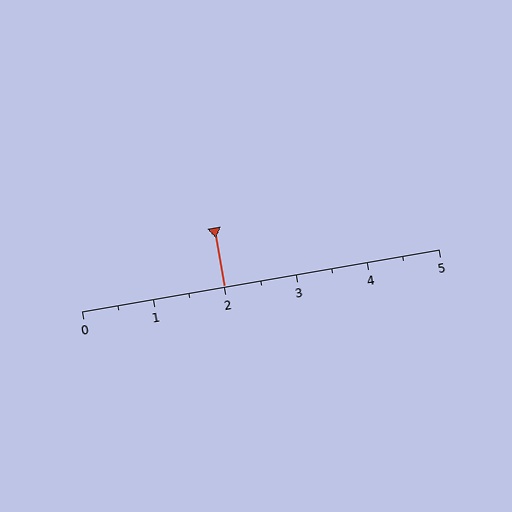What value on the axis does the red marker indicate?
The marker indicates approximately 2.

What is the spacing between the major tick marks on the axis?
The major ticks are spaced 1 apart.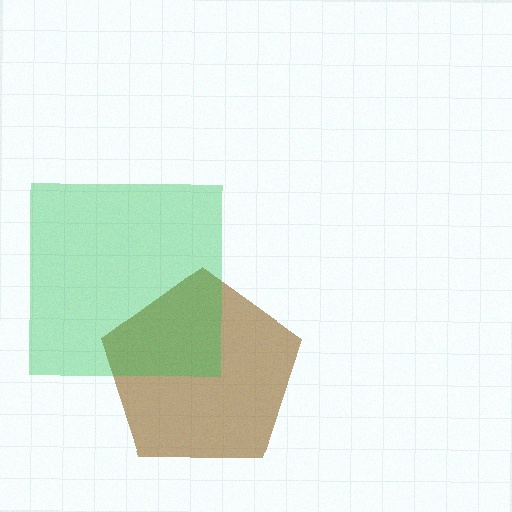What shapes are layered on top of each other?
The layered shapes are: a brown pentagon, a green square.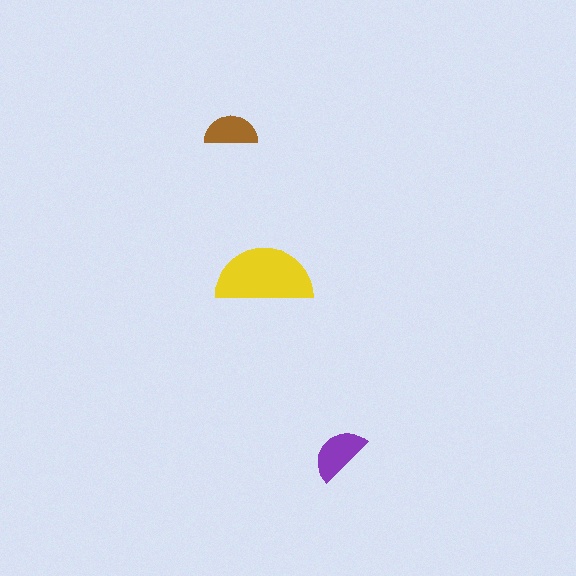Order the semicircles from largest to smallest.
the yellow one, the purple one, the brown one.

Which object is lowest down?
The purple semicircle is bottommost.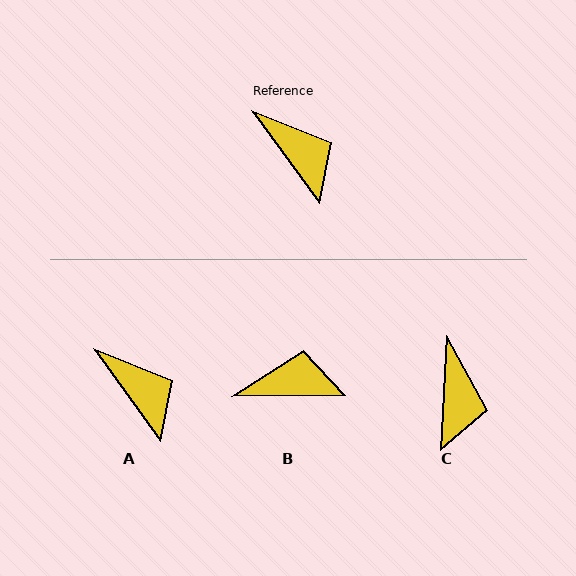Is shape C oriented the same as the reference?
No, it is off by about 39 degrees.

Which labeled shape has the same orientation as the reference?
A.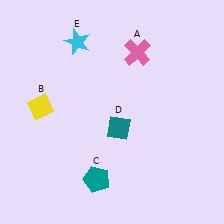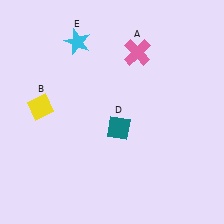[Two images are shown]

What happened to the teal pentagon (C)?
The teal pentagon (C) was removed in Image 2. It was in the bottom-left area of Image 1.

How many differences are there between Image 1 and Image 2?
There is 1 difference between the two images.